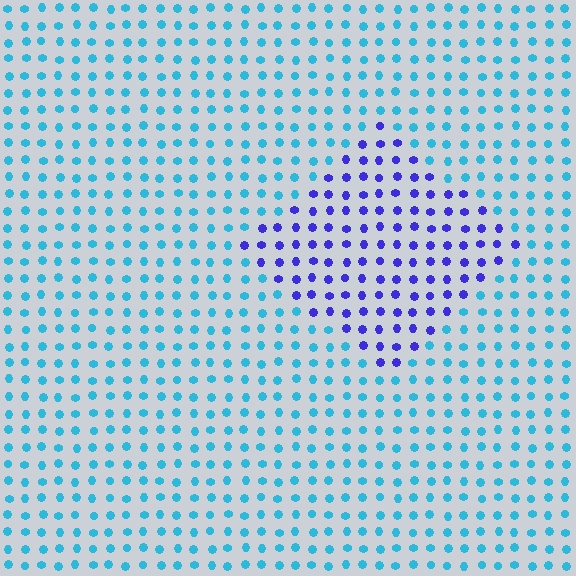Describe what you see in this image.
The image is filled with small cyan elements in a uniform arrangement. A diamond-shaped region is visible where the elements are tinted to a slightly different hue, forming a subtle color boundary.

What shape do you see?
I see a diamond.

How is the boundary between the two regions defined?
The boundary is defined purely by a slight shift in hue (about 55 degrees). Spacing, size, and orientation are identical on both sides.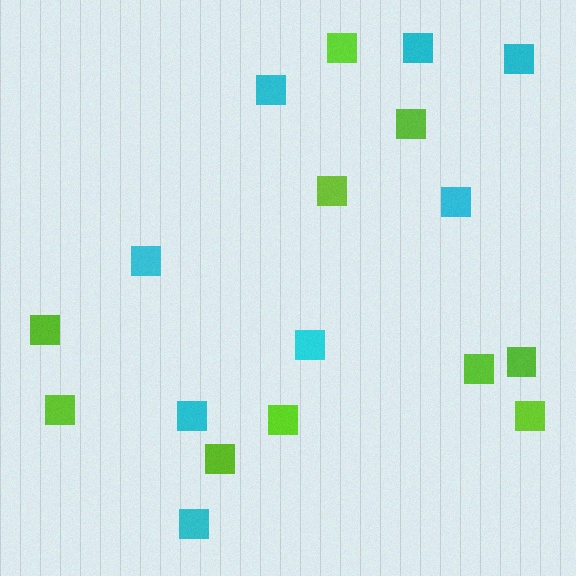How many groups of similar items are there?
There are 2 groups: one group of lime squares (10) and one group of cyan squares (8).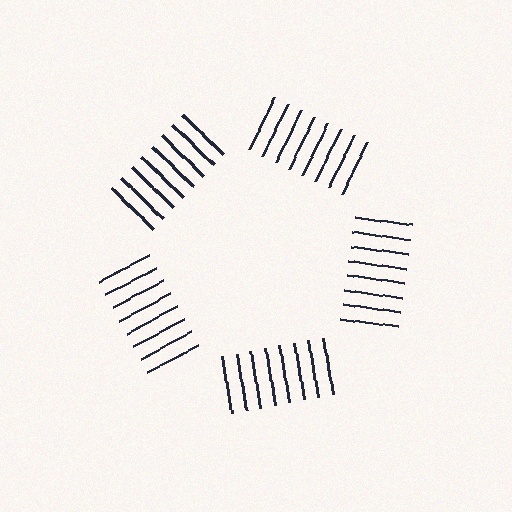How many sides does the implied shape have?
5 sides — the line-ends trace a pentagon.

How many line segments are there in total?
40 — 8 along each of the 5 edges.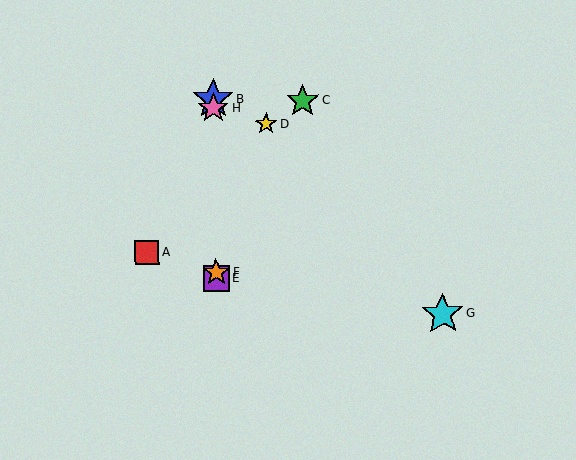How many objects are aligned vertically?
4 objects (B, E, F, H) are aligned vertically.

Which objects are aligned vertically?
Objects B, E, F, H are aligned vertically.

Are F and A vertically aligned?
No, F is at x≈216 and A is at x≈147.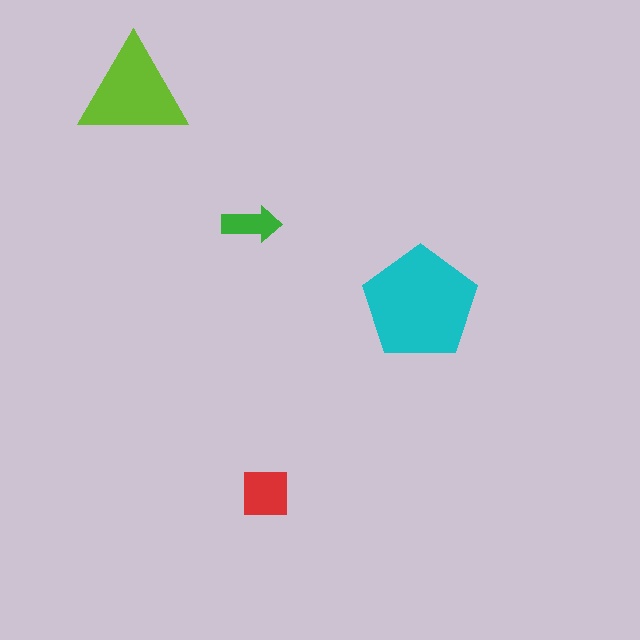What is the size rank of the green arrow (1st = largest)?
4th.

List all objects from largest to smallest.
The cyan pentagon, the lime triangle, the red square, the green arrow.